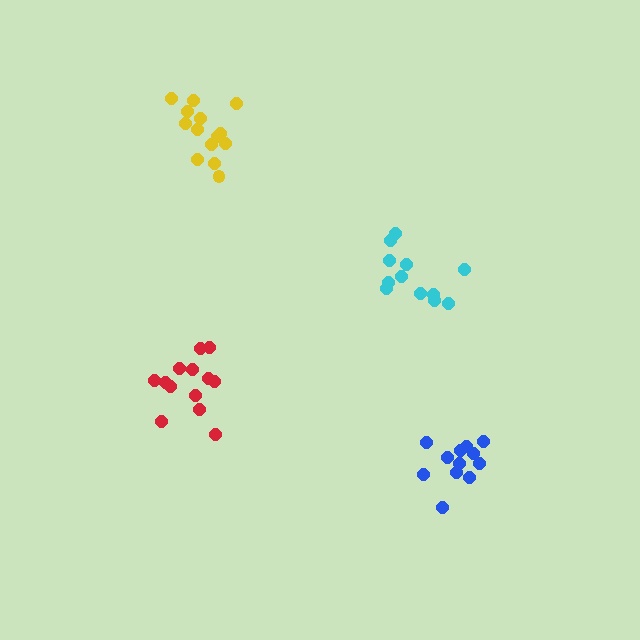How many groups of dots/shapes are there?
There are 4 groups.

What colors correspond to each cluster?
The clusters are colored: blue, cyan, red, yellow.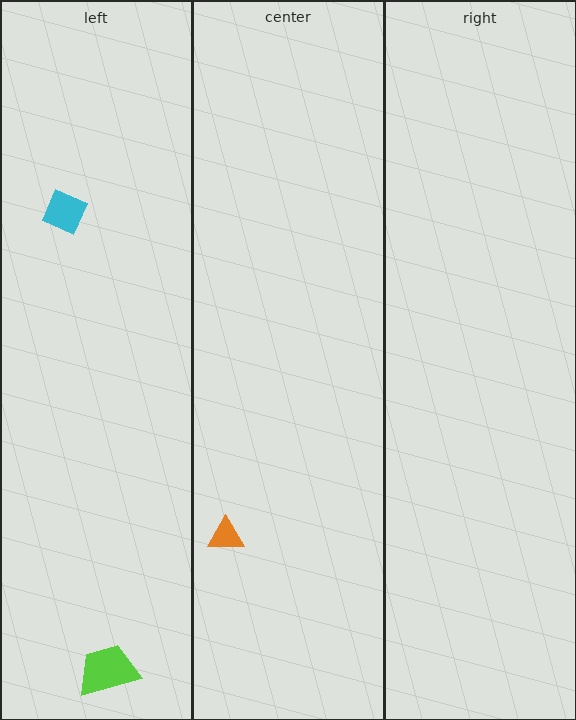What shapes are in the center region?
The orange triangle.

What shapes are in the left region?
The cyan diamond, the lime trapezoid.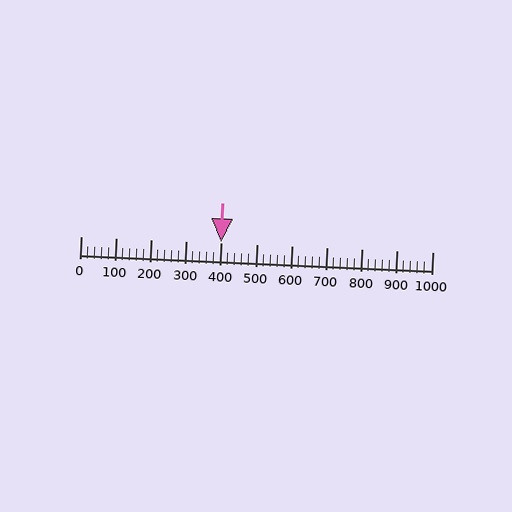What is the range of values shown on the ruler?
The ruler shows values from 0 to 1000.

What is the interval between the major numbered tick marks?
The major tick marks are spaced 100 units apart.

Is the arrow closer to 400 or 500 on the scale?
The arrow is closer to 400.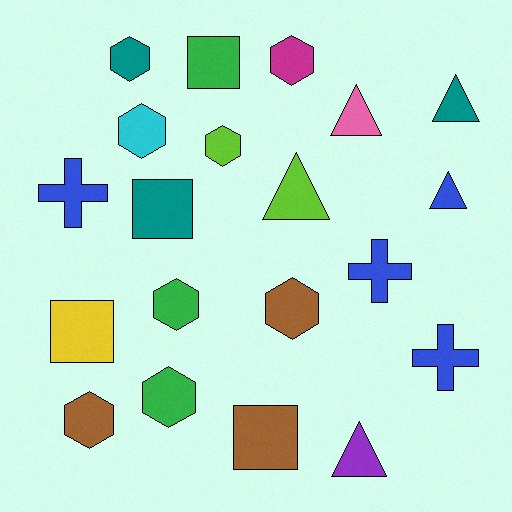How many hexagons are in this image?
There are 8 hexagons.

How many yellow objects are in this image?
There is 1 yellow object.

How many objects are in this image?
There are 20 objects.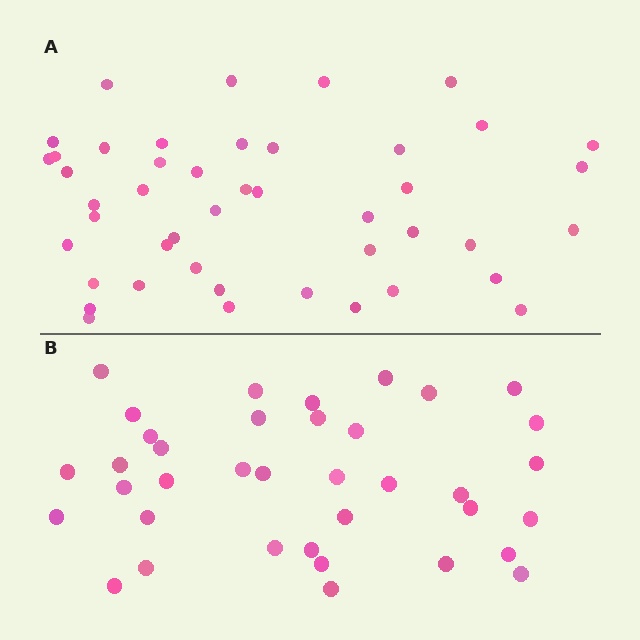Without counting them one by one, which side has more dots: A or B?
Region A (the top region) has more dots.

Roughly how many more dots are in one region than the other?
Region A has roughly 8 or so more dots than region B.